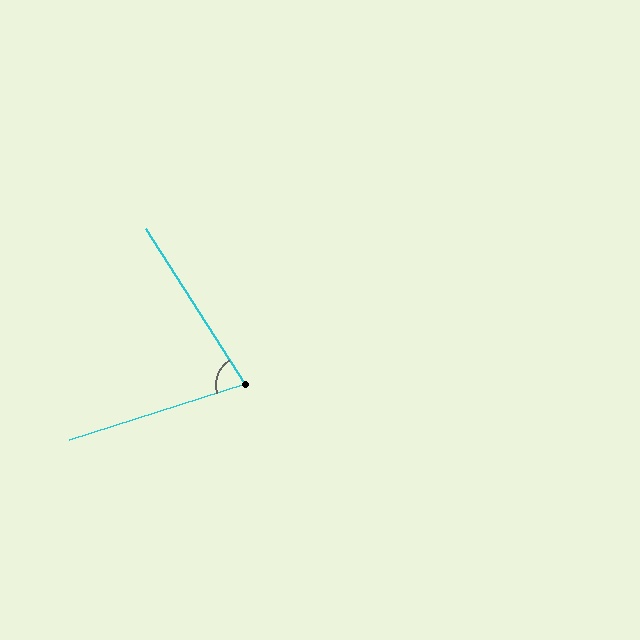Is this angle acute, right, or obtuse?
It is acute.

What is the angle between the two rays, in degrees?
Approximately 75 degrees.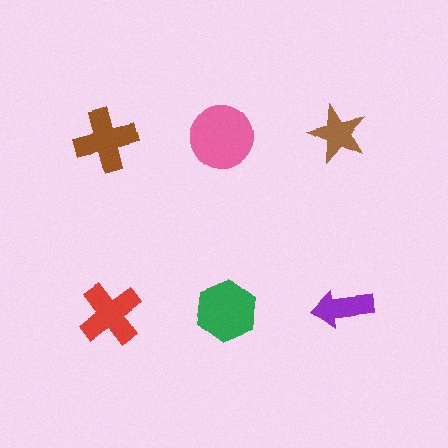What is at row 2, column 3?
A purple arrow.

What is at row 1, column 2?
A pink circle.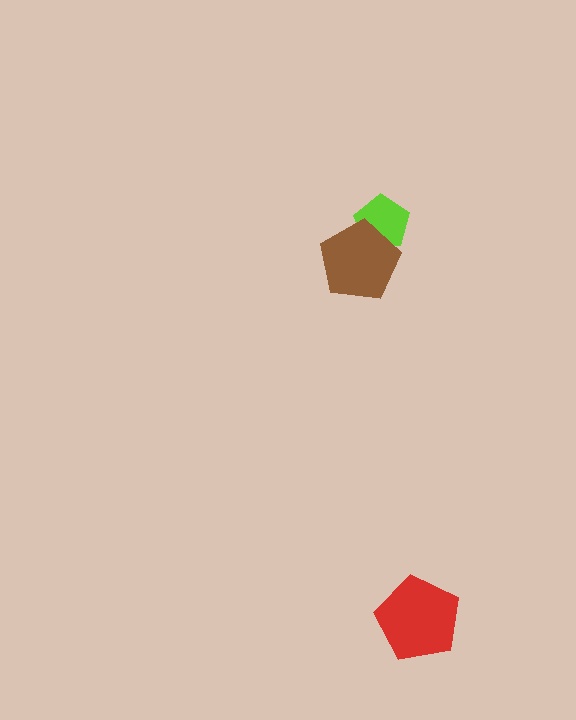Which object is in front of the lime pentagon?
The brown pentagon is in front of the lime pentagon.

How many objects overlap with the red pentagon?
0 objects overlap with the red pentagon.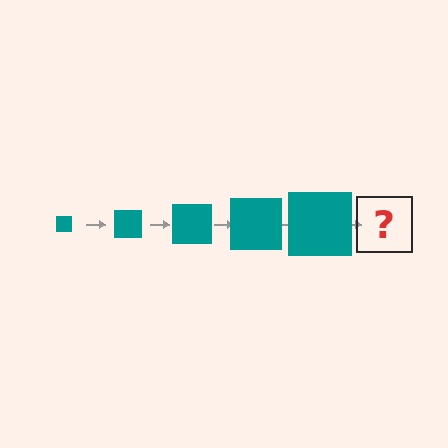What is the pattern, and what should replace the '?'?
The pattern is that the square gets progressively larger each step. The '?' should be a teal square, larger than the previous one.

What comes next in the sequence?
The next element should be a teal square, larger than the previous one.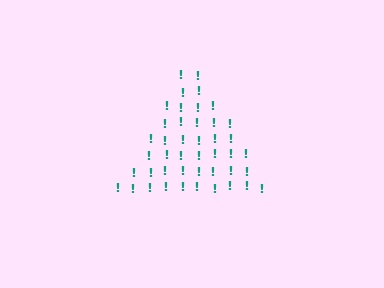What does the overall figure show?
The overall figure shows a triangle.